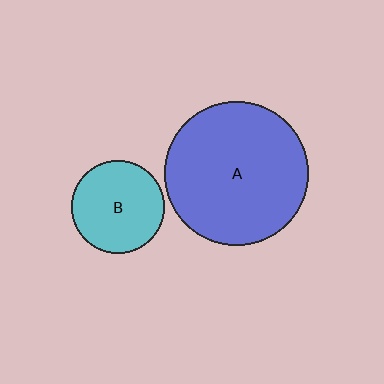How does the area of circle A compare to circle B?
Approximately 2.4 times.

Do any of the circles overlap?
No, none of the circles overlap.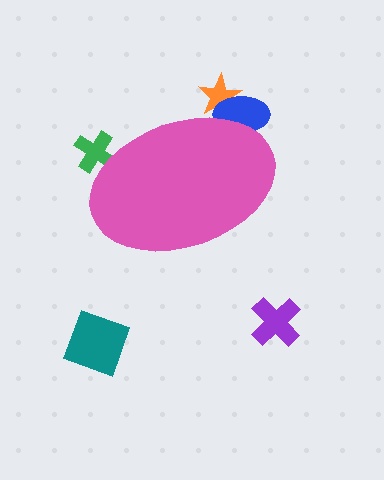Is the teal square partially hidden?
No, the teal square is fully visible.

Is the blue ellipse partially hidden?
Yes, the blue ellipse is partially hidden behind the pink ellipse.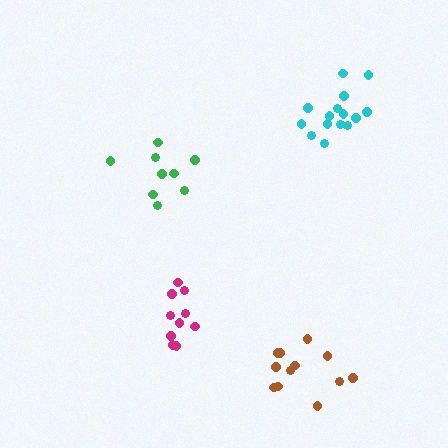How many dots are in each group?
Group 1: 9 dots, Group 2: 10 dots, Group 3: 12 dots, Group 4: 15 dots (46 total).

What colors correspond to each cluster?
The clusters are colored: green, magenta, brown, cyan.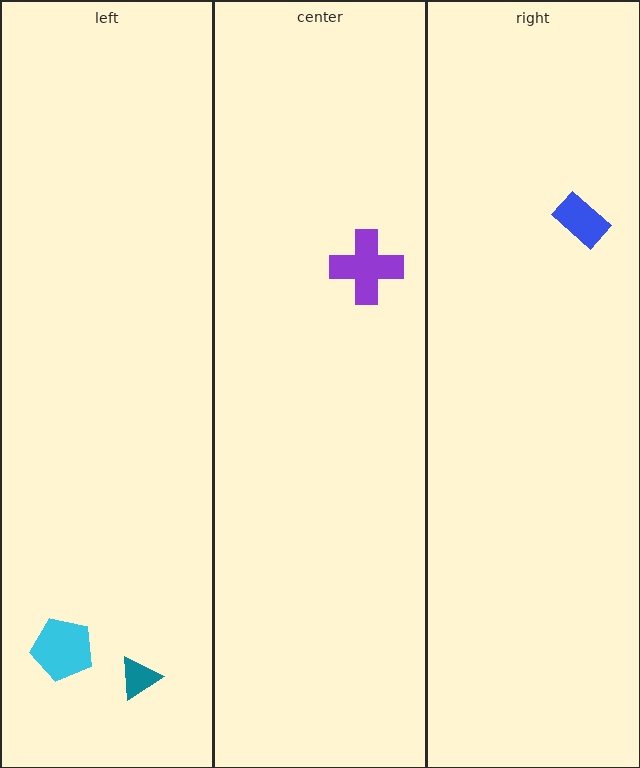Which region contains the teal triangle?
The left region.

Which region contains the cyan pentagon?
The left region.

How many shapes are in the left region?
2.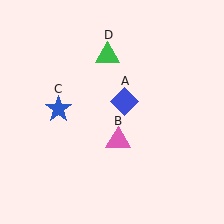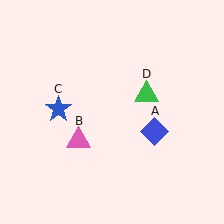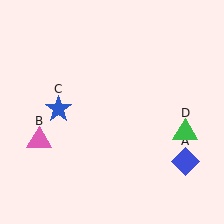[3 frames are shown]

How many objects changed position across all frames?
3 objects changed position: blue diamond (object A), pink triangle (object B), green triangle (object D).